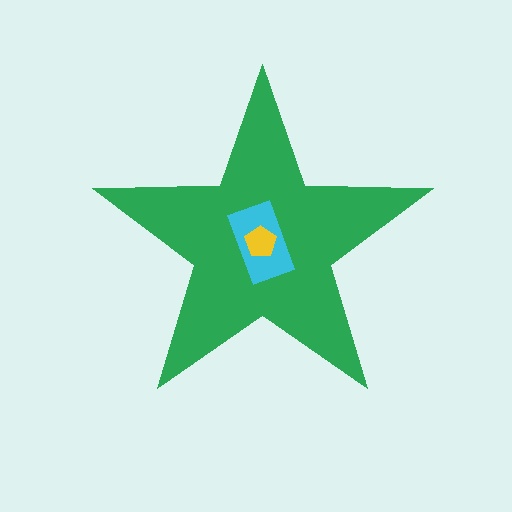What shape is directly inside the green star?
The cyan rectangle.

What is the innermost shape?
The yellow pentagon.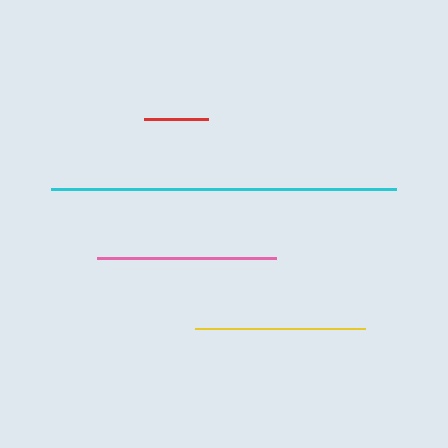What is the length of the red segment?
The red segment is approximately 64 pixels long.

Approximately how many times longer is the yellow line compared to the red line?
The yellow line is approximately 2.6 times the length of the red line.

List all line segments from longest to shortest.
From longest to shortest: cyan, pink, yellow, red.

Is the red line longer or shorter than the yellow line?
The yellow line is longer than the red line.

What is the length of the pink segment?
The pink segment is approximately 179 pixels long.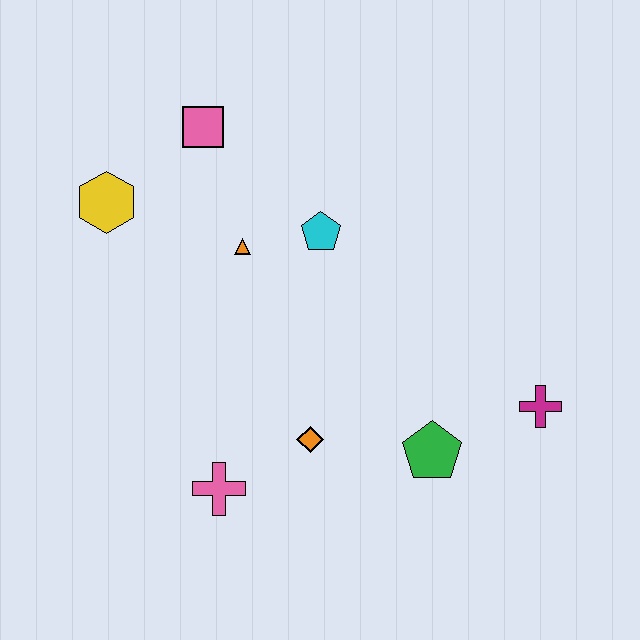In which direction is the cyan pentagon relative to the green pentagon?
The cyan pentagon is above the green pentagon.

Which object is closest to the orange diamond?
The pink cross is closest to the orange diamond.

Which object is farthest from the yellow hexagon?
The magenta cross is farthest from the yellow hexagon.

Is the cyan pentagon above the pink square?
No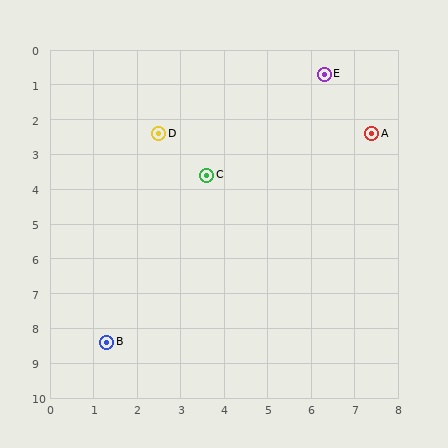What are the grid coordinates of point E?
Point E is at approximately (6.3, 0.7).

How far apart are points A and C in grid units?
Points A and C are about 4.0 grid units apart.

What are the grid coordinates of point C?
Point C is at approximately (3.6, 3.6).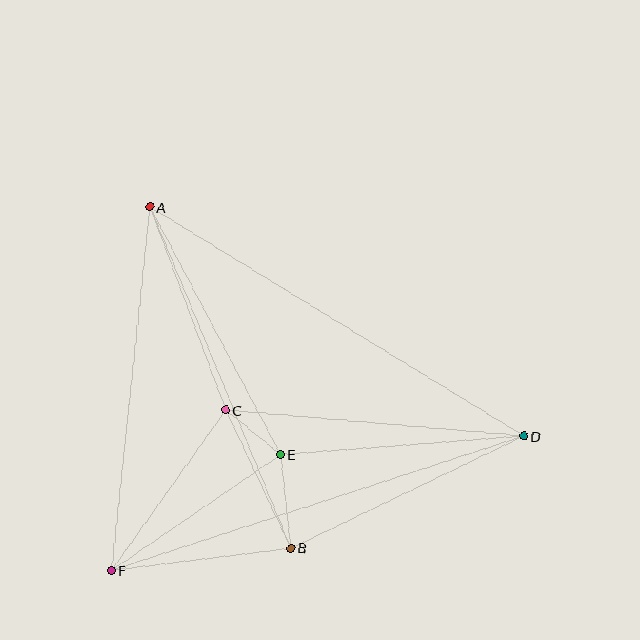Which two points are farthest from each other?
Points A and D are farthest from each other.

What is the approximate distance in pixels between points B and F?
The distance between B and F is approximately 181 pixels.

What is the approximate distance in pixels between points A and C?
The distance between A and C is approximately 217 pixels.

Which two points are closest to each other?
Points C and E are closest to each other.